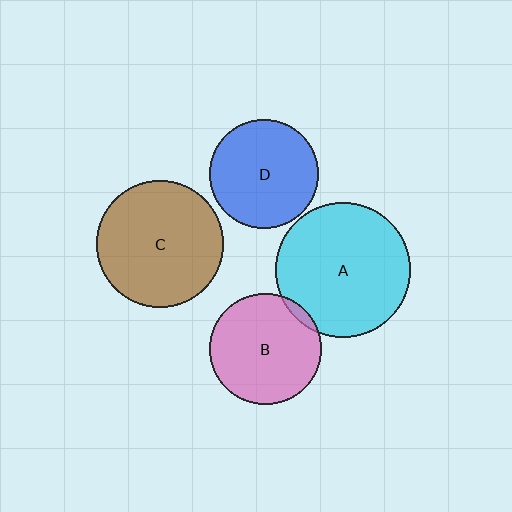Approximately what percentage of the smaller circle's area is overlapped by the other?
Approximately 5%.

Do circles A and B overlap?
Yes.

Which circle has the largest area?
Circle A (cyan).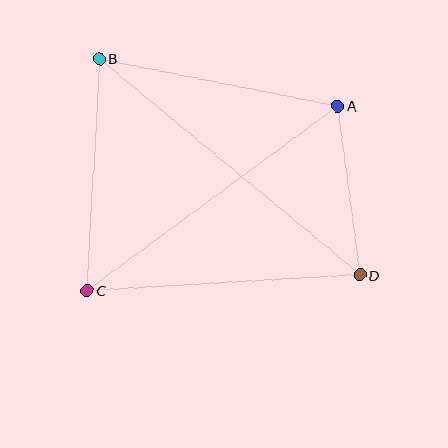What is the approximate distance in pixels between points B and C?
The distance between B and C is approximately 232 pixels.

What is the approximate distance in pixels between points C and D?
The distance between C and D is approximately 273 pixels.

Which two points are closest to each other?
Points A and D are closest to each other.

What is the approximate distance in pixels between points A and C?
The distance between A and C is approximately 311 pixels.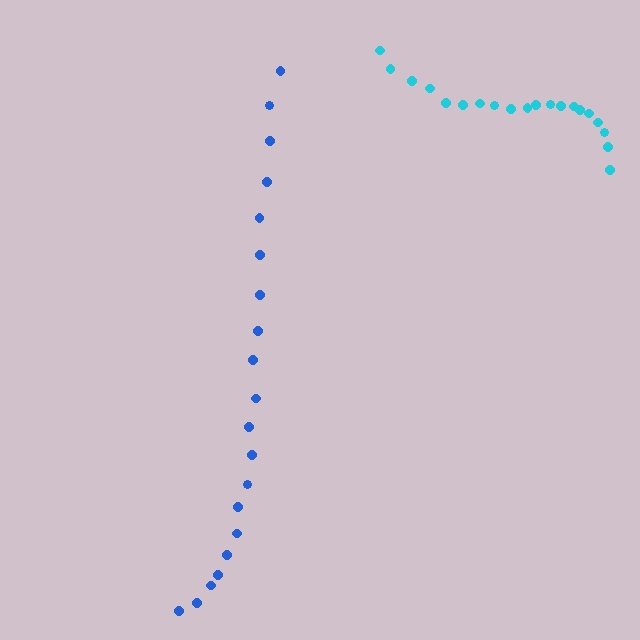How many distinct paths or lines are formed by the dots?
There are 2 distinct paths.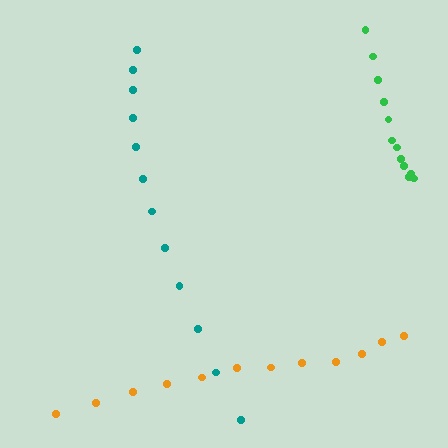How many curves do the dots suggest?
There are 3 distinct paths.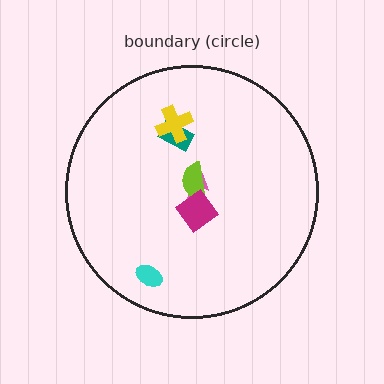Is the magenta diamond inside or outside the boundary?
Inside.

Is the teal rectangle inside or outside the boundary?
Inside.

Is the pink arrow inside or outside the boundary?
Inside.